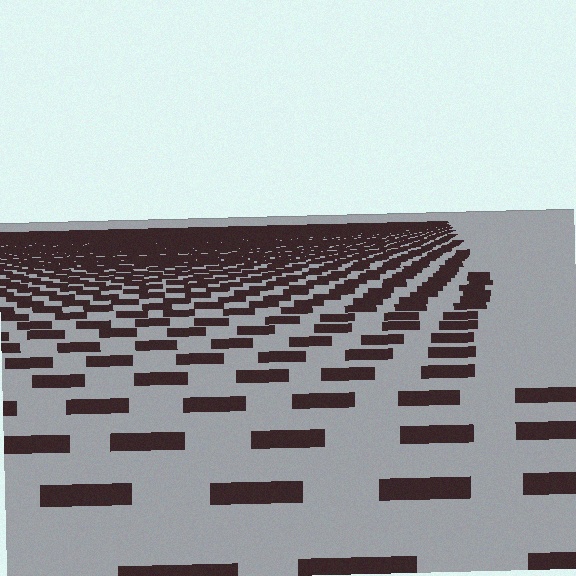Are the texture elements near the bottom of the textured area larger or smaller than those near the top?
Larger. Near the bottom, elements are closer to the viewer and appear at a bigger on-screen size.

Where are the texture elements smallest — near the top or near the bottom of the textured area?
Near the top.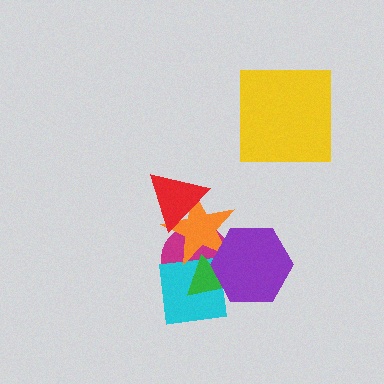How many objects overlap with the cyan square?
4 objects overlap with the cyan square.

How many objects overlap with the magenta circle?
4 objects overlap with the magenta circle.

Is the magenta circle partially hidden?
Yes, it is partially covered by another shape.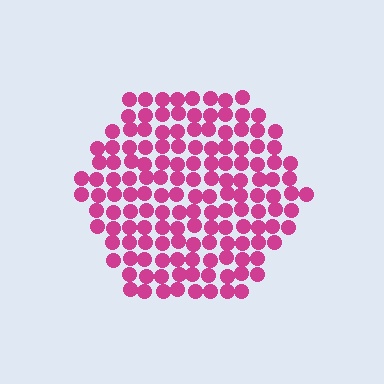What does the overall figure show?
The overall figure shows a hexagon.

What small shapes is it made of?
It is made of small circles.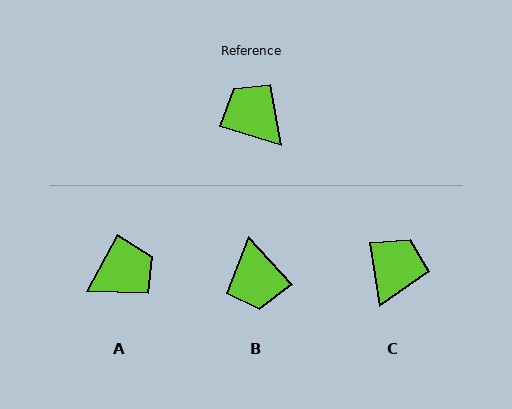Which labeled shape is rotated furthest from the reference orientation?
B, about 148 degrees away.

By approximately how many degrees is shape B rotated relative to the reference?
Approximately 148 degrees counter-clockwise.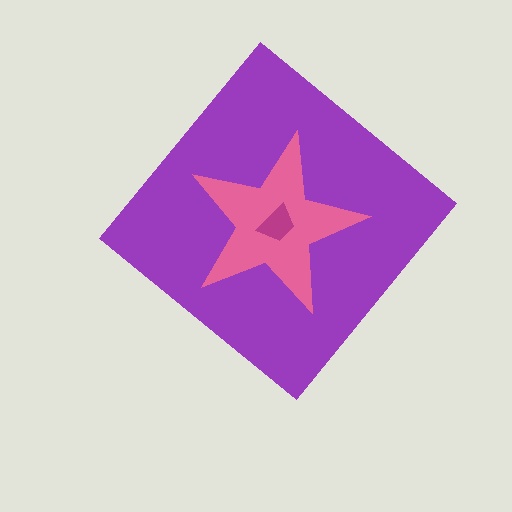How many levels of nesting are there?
3.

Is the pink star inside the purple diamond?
Yes.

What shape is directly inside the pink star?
The magenta trapezoid.